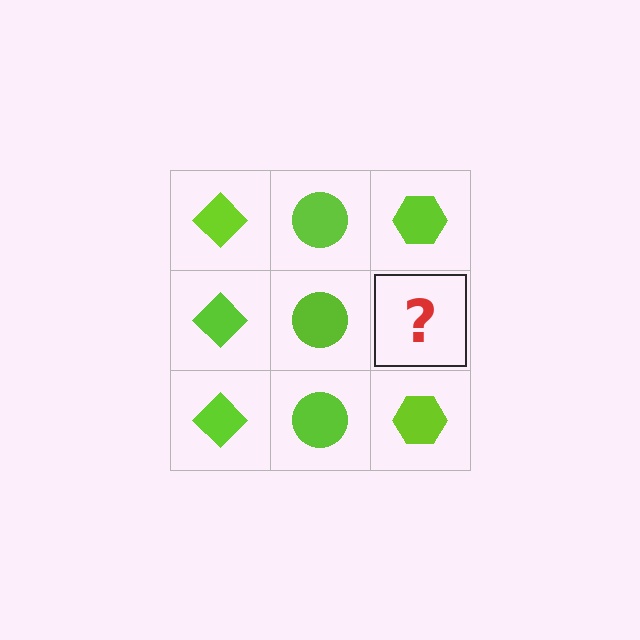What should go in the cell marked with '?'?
The missing cell should contain a lime hexagon.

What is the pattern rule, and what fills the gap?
The rule is that each column has a consistent shape. The gap should be filled with a lime hexagon.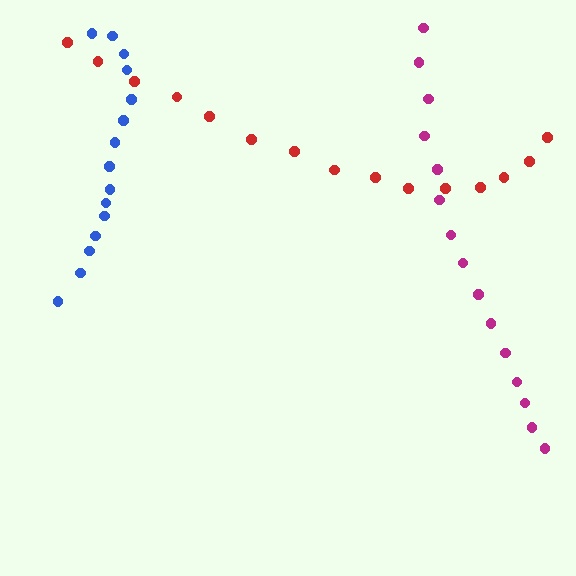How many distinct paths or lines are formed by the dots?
There are 3 distinct paths.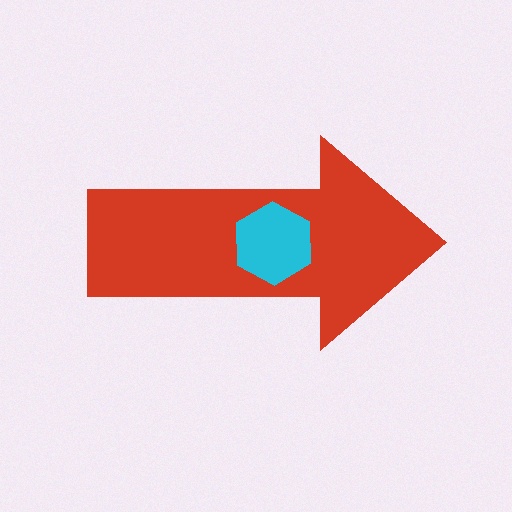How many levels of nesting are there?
2.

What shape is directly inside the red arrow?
The cyan hexagon.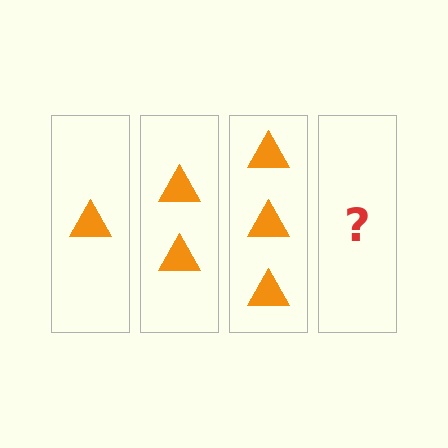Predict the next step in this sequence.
The next step is 4 triangles.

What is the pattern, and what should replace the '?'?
The pattern is that each step adds one more triangle. The '?' should be 4 triangles.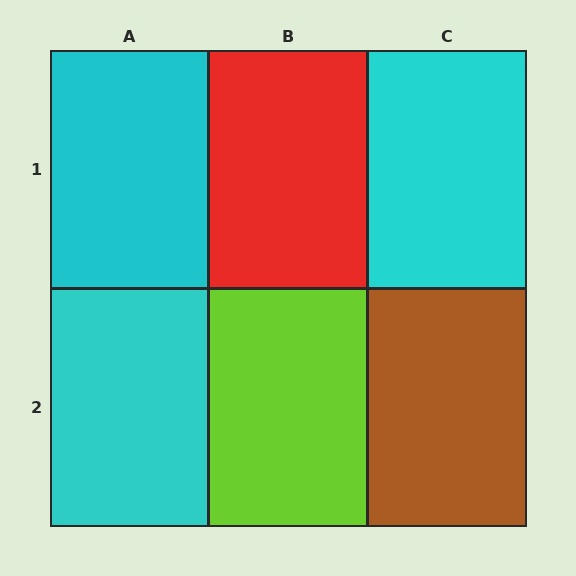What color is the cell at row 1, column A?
Cyan.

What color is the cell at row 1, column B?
Red.